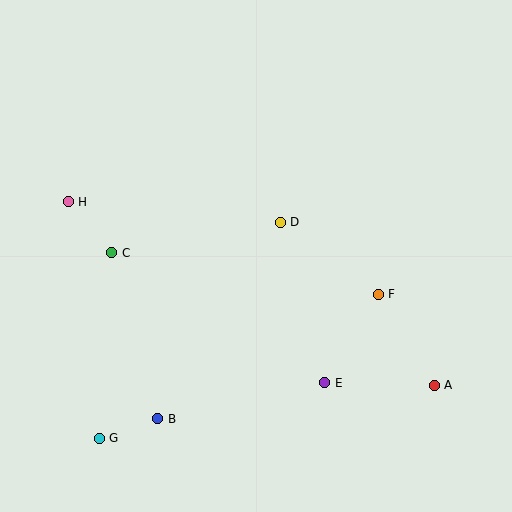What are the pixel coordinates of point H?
Point H is at (68, 202).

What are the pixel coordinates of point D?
Point D is at (280, 222).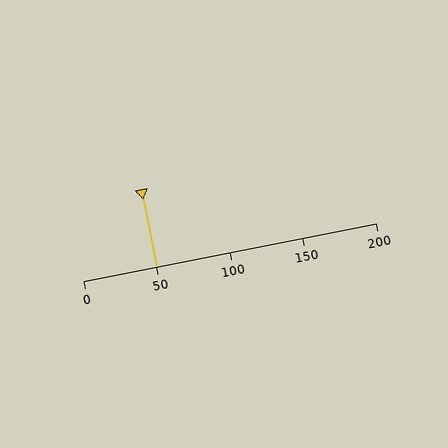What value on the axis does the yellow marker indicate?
The marker indicates approximately 50.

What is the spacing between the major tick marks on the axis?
The major ticks are spaced 50 apart.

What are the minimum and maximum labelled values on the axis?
The axis runs from 0 to 200.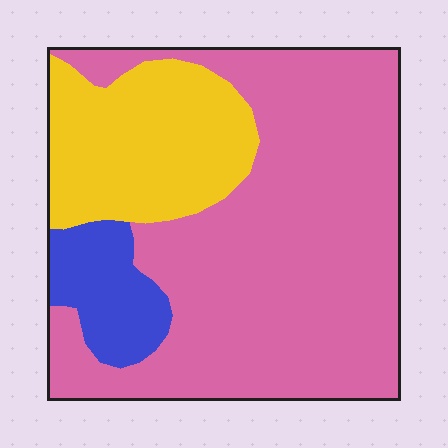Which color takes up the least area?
Blue, at roughly 10%.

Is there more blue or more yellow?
Yellow.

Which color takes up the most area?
Pink, at roughly 65%.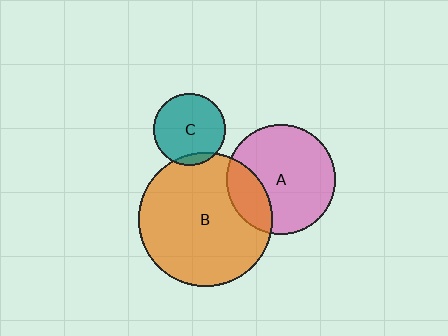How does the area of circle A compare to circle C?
Approximately 2.3 times.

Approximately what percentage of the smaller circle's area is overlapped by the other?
Approximately 10%.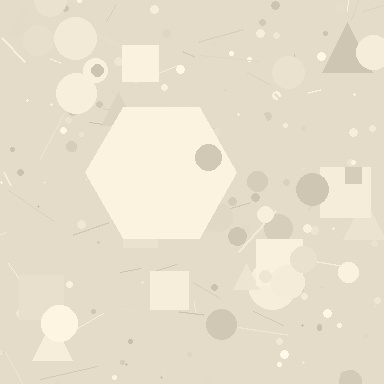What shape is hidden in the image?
A hexagon is hidden in the image.